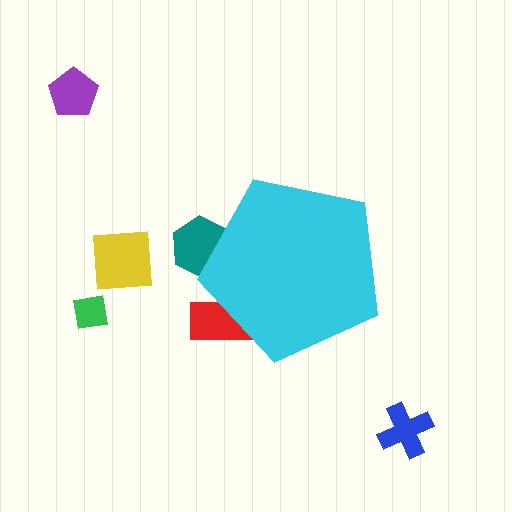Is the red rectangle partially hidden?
Yes, the red rectangle is partially hidden behind the cyan pentagon.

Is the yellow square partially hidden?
No, the yellow square is fully visible.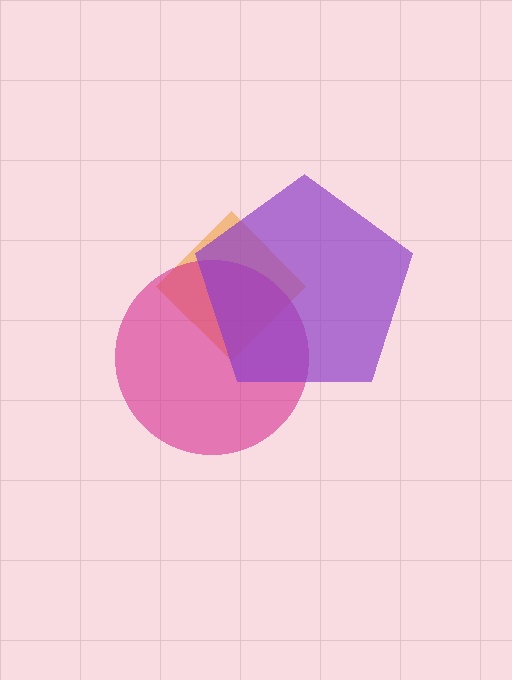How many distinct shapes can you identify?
There are 3 distinct shapes: an orange diamond, a magenta circle, a purple pentagon.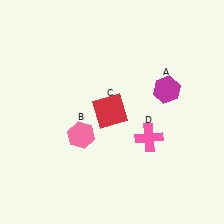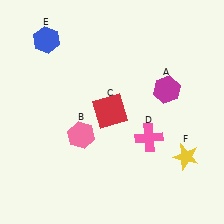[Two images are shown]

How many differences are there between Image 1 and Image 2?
There are 2 differences between the two images.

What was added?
A blue hexagon (E), a yellow star (F) were added in Image 2.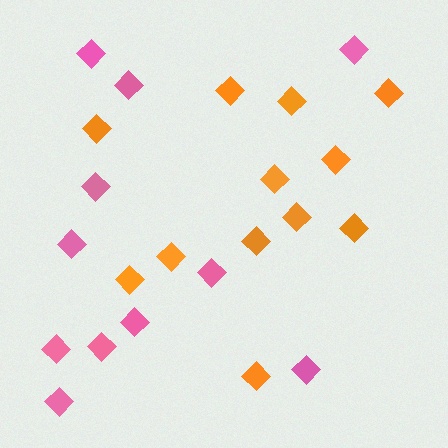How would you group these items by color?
There are 2 groups: one group of orange diamonds (12) and one group of pink diamonds (11).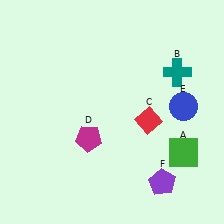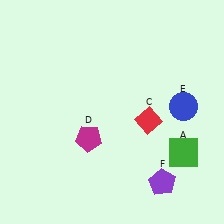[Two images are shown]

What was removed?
The teal cross (B) was removed in Image 2.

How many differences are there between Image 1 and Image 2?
There is 1 difference between the two images.